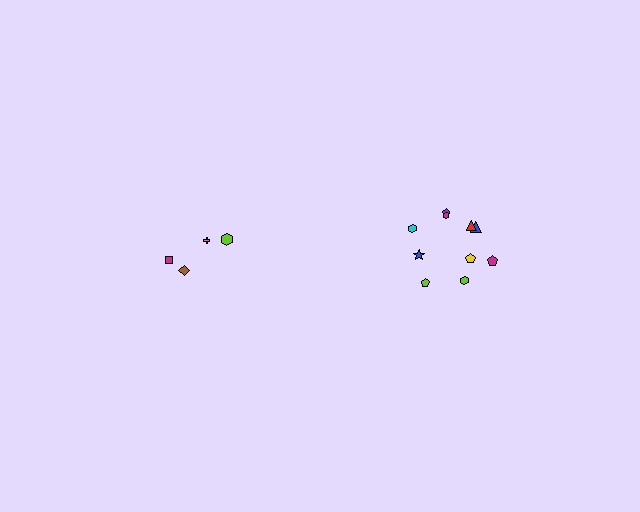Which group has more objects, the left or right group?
The right group.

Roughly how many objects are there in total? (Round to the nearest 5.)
Roughly 15 objects in total.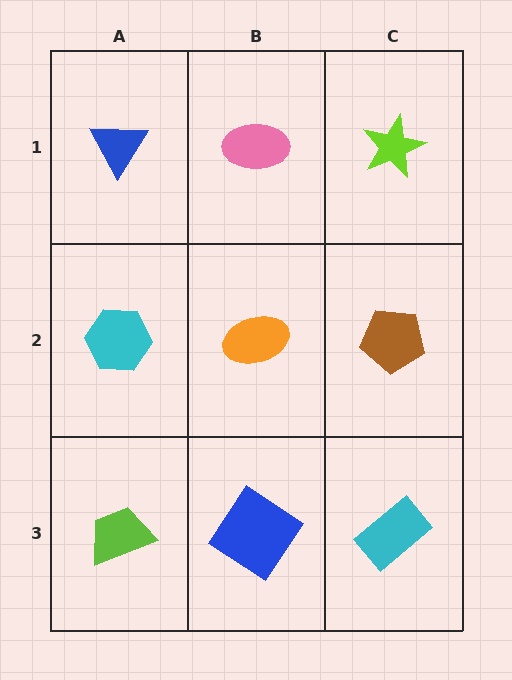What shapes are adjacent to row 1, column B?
An orange ellipse (row 2, column B), a blue triangle (row 1, column A), a lime star (row 1, column C).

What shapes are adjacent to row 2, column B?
A pink ellipse (row 1, column B), a blue diamond (row 3, column B), a cyan hexagon (row 2, column A), a brown pentagon (row 2, column C).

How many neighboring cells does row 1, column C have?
2.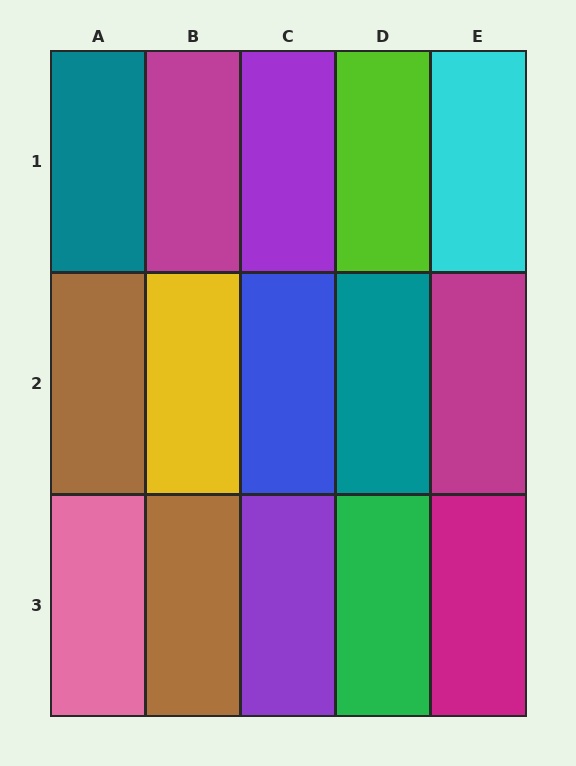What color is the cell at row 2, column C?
Blue.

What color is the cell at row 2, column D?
Teal.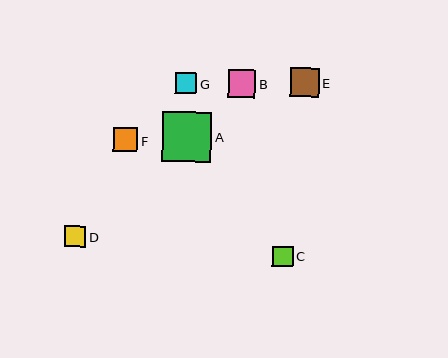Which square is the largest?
Square A is the largest with a size of approximately 50 pixels.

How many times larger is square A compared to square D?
Square A is approximately 2.4 times the size of square D.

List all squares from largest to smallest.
From largest to smallest: A, E, B, F, D, G, C.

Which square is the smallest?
Square C is the smallest with a size of approximately 21 pixels.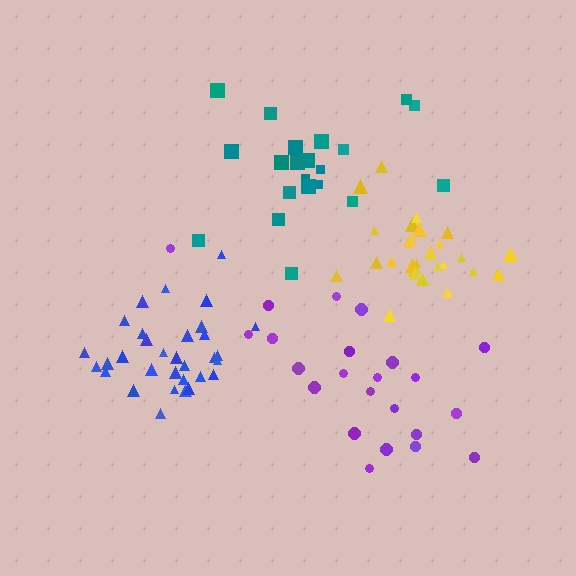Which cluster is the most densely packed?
Yellow.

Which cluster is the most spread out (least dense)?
Purple.